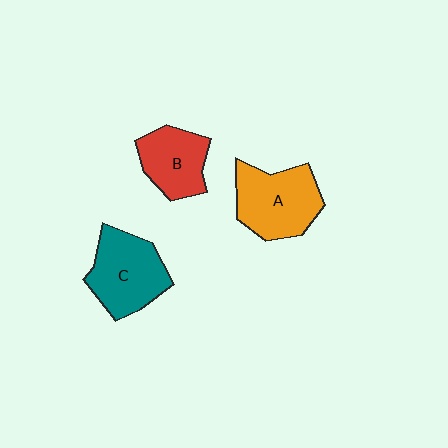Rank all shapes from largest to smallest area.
From largest to smallest: A (orange), C (teal), B (red).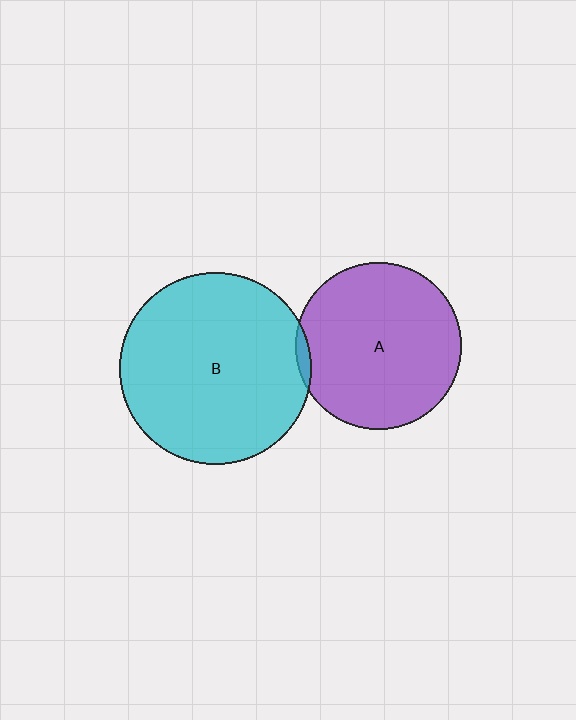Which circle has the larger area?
Circle B (cyan).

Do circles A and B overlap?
Yes.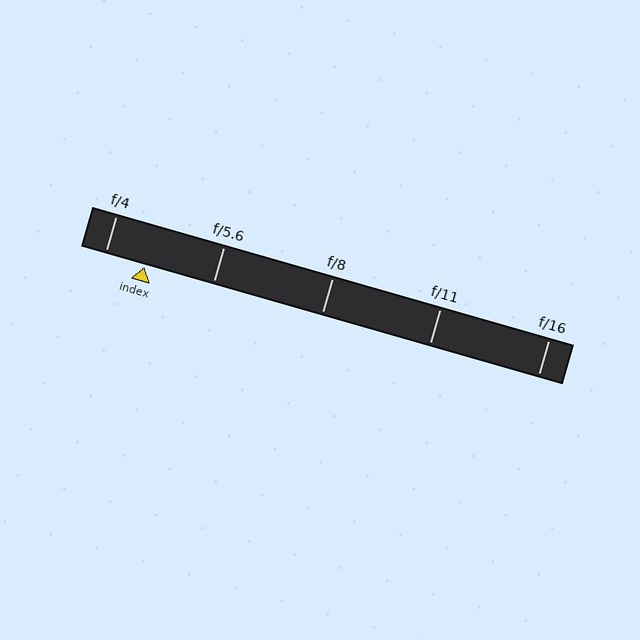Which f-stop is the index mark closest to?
The index mark is closest to f/4.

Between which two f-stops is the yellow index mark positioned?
The index mark is between f/4 and f/5.6.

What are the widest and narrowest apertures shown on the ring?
The widest aperture shown is f/4 and the narrowest is f/16.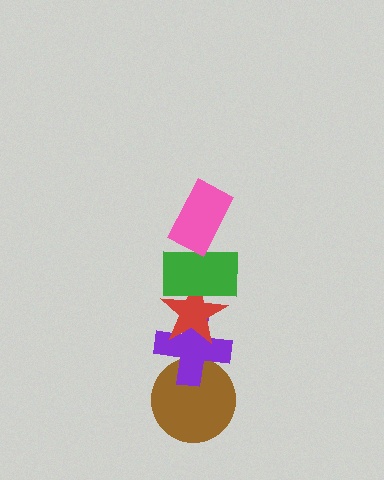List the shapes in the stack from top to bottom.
From top to bottom: the pink rectangle, the green rectangle, the red star, the purple cross, the brown circle.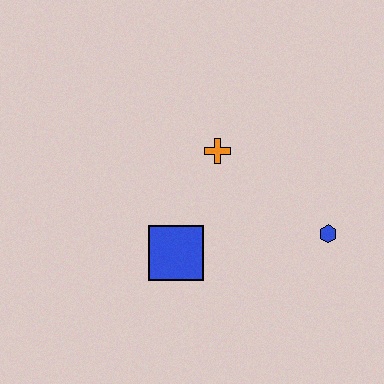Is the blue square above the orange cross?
No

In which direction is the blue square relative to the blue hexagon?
The blue square is to the left of the blue hexagon.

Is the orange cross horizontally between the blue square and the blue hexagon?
Yes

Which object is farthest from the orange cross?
The blue hexagon is farthest from the orange cross.